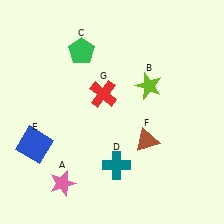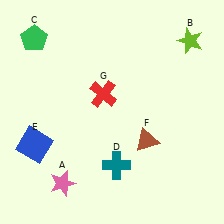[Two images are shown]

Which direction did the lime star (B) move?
The lime star (B) moved up.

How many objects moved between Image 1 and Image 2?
2 objects moved between the two images.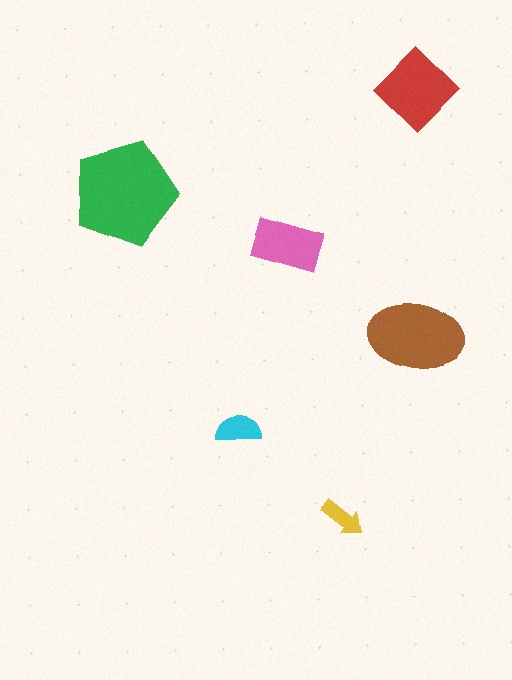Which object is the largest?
The green pentagon.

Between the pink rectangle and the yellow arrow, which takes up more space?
The pink rectangle.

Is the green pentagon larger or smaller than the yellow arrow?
Larger.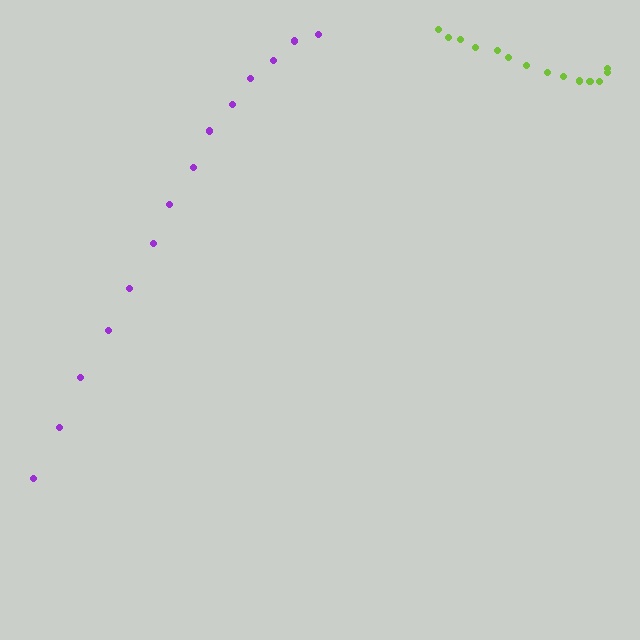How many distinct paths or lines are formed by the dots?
There are 2 distinct paths.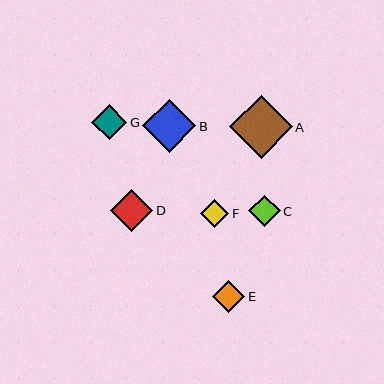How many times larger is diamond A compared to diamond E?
Diamond A is approximately 2.0 times the size of diamond E.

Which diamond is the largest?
Diamond A is the largest with a size of approximately 63 pixels.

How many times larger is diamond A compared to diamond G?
Diamond A is approximately 1.8 times the size of diamond G.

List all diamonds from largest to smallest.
From largest to smallest: A, B, D, G, E, C, F.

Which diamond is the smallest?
Diamond F is the smallest with a size of approximately 28 pixels.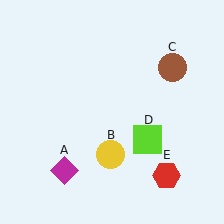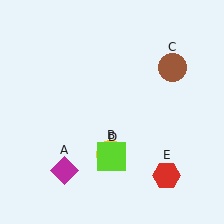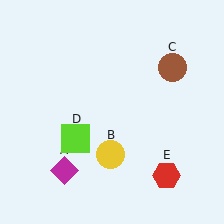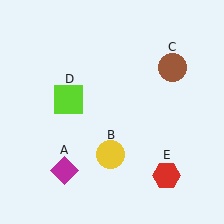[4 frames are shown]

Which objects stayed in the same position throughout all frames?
Magenta diamond (object A) and yellow circle (object B) and brown circle (object C) and red hexagon (object E) remained stationary.